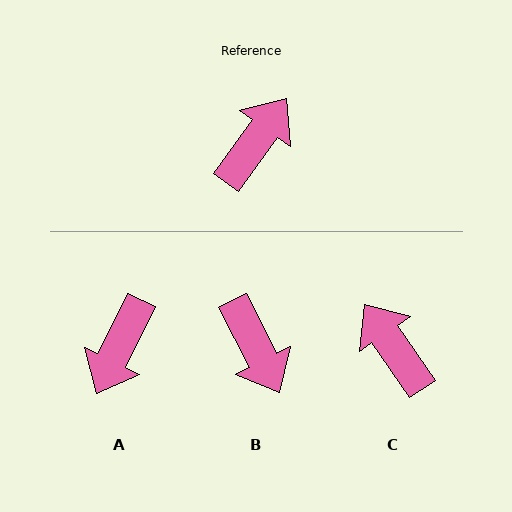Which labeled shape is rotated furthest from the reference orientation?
A, about 170 degrees away.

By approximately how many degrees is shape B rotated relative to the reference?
Approximately 118 degrees clockwise.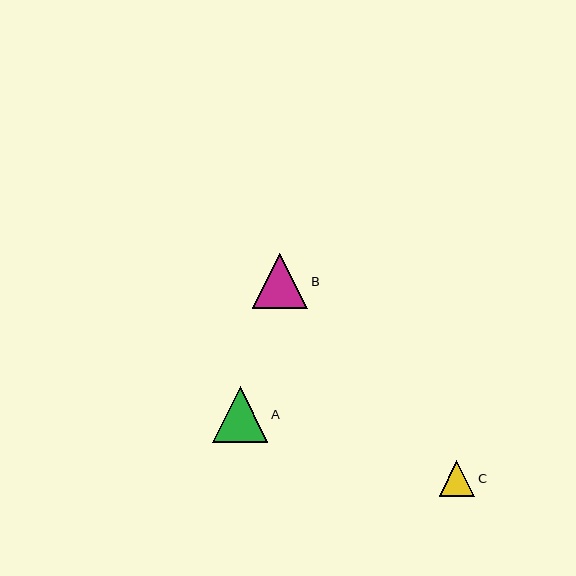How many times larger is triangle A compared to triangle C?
Triangle A is approximately 1.6 times the size of triangle C.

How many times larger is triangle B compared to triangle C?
Triangle B is approximately 1.6 times the size of triangle C.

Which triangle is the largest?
Triangle B is the largest with a size of approximately 56 pixels.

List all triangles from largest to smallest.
From largest to smallest: B, A, C.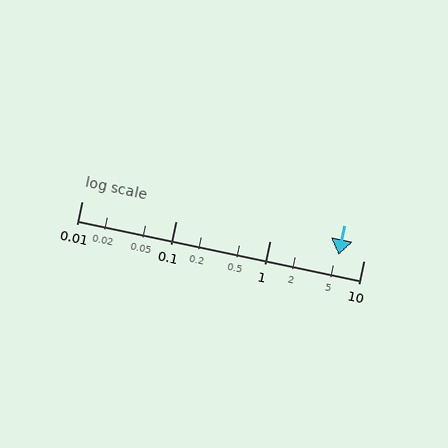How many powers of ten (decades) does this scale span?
The scale spans 3 decades, from 0.01 to 10.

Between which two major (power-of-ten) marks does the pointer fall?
The pointer is between 1 and 10.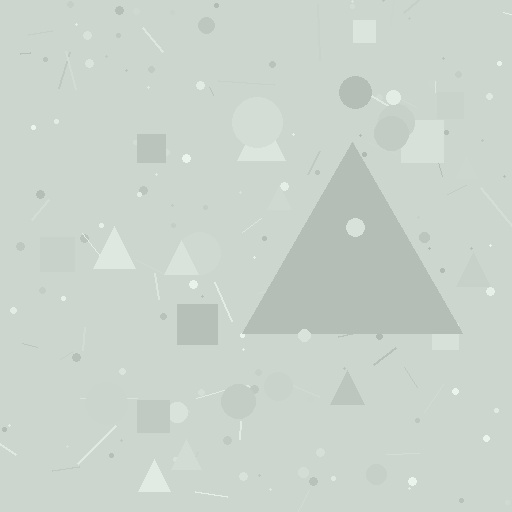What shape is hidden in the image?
A triangle is hidden in the image.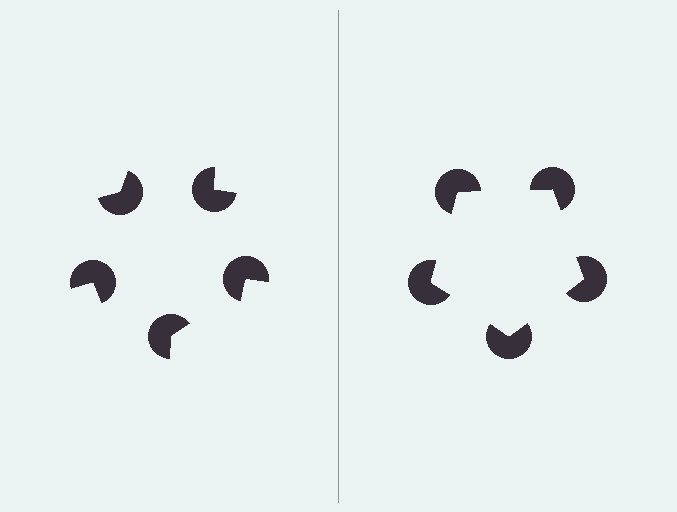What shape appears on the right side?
An illusory pentagon.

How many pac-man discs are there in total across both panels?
10 — 5 on each side.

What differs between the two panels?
The pac-man discs are positioned identically on both sides; only the wedge orientations differ. On the right they align to a pentagon; on the left they are misaligned.